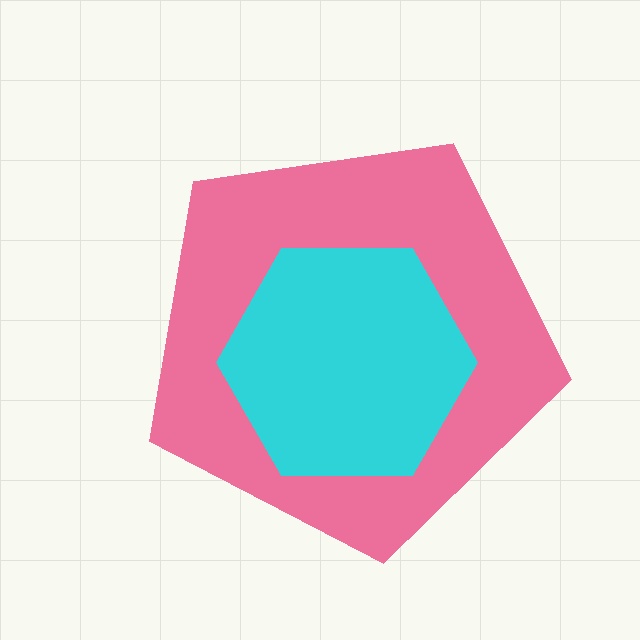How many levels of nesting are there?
2.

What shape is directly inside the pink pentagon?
The cyan hexagon.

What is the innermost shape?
The cyan hexagon.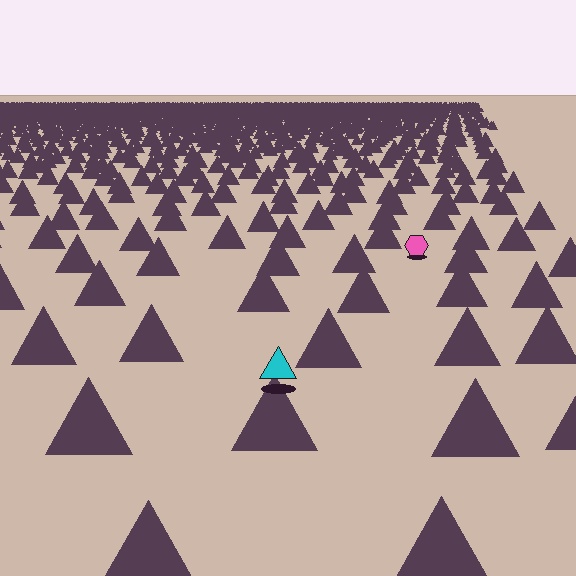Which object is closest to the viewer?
The cyan triangle is closest. The texture marks near it are larger and more spread out.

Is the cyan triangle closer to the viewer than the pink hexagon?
Yes. The cyan triangle is closer — you can tell from the texture gradient: the ground texture is coarser near it.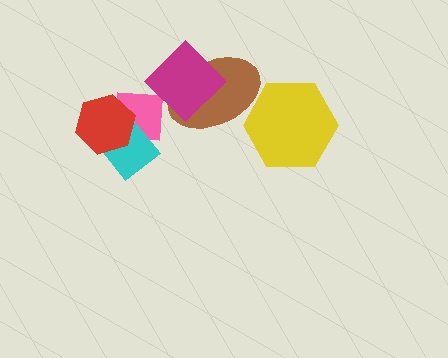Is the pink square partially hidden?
Yes, it is partially covered by another shape.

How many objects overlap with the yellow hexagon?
1 object overlaps with the yellow hexagon.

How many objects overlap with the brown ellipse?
2 objects overlap with the brown ellipse.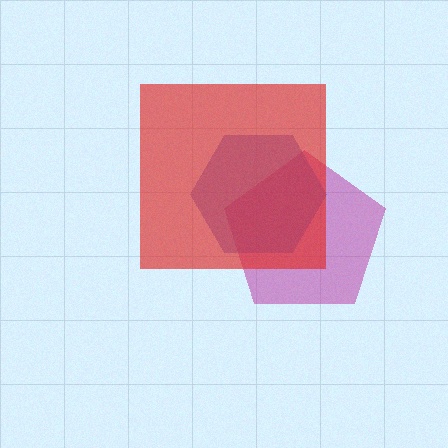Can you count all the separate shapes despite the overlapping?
Yes, there are 3 separate shapes.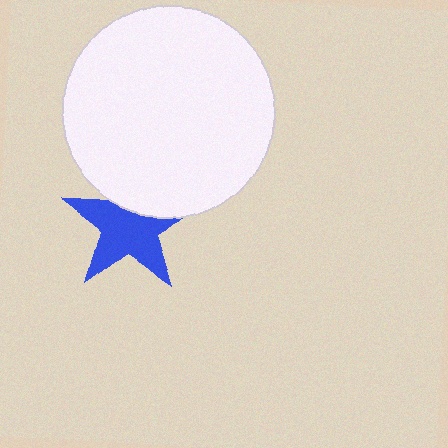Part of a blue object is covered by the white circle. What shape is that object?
It is a star.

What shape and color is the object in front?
The object in front is a white circle.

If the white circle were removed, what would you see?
You would see the complete blue star.